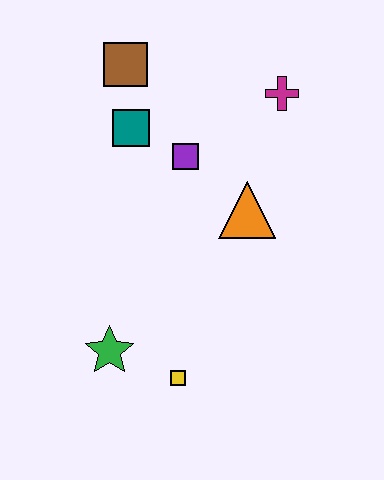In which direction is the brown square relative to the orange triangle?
The brown square is above the orange triangle.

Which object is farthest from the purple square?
The yellow square is farthest from the purple square.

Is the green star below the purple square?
Yes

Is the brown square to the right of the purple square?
No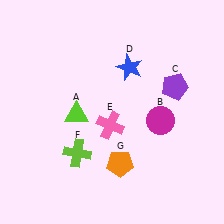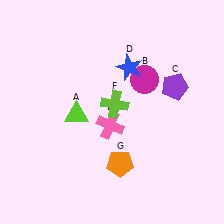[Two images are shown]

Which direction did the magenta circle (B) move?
The magenta circle (B) moved up.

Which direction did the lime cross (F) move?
The lime cross (F) moved up.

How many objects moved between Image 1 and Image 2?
2 objects moved between the two images.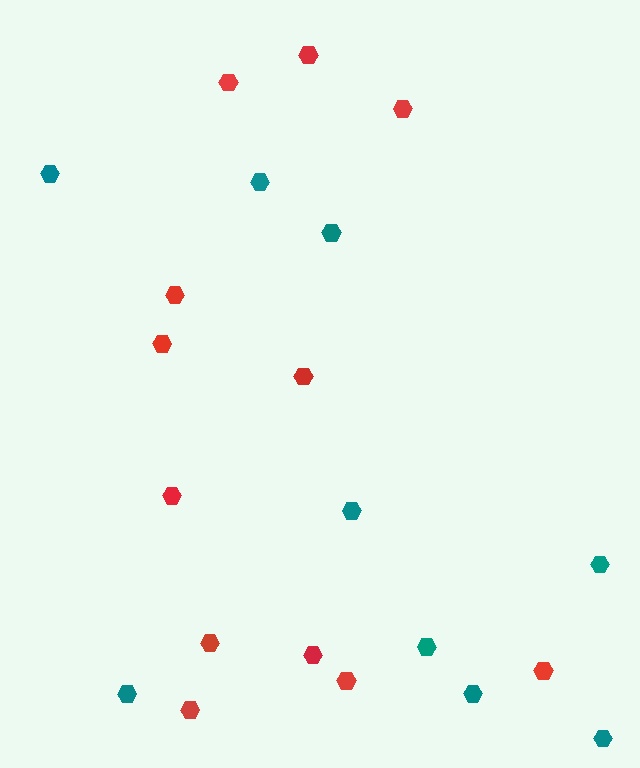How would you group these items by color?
There are 2 groups: one group of red hexagons (12) and one group of teal hexagons (9).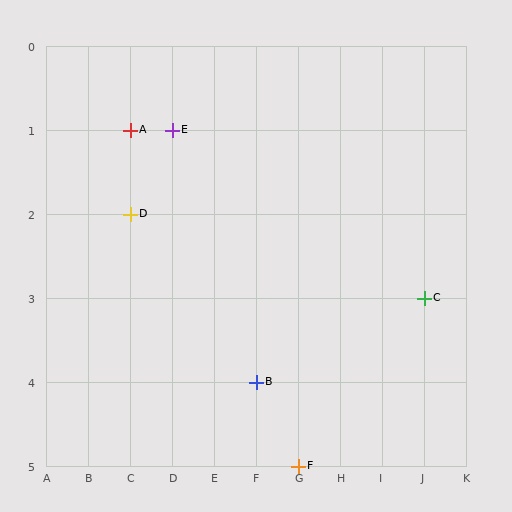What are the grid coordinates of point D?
Point D is at grid coordinates (C, 2).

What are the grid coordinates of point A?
Point A is at grid coordinates (C, 1).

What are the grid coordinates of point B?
Point B is at grid coordinates (F, 4).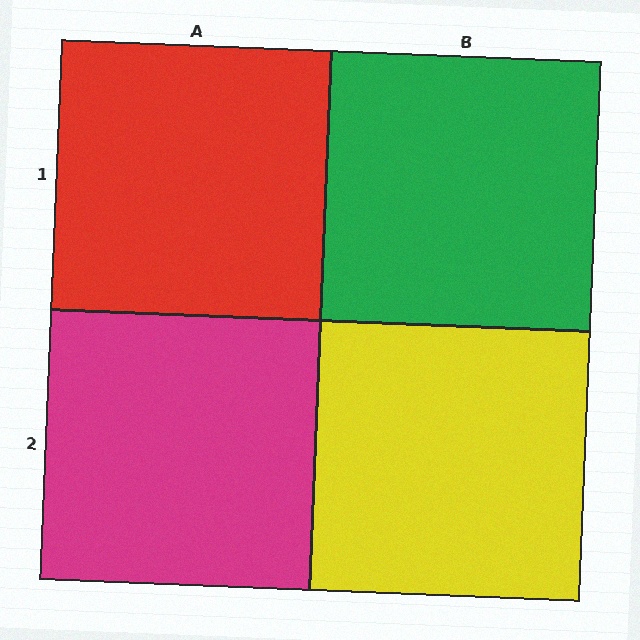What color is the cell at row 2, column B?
Yellow.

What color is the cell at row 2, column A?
Magenta.